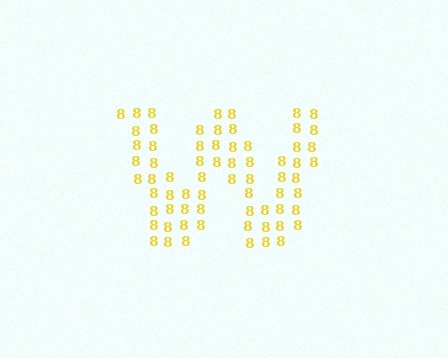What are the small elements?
The small elements are digit 8's.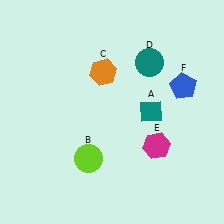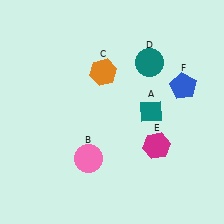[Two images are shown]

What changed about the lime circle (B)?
In Image 1, B is lime. In Image 2, it changed to pink.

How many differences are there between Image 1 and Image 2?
There is 1 difference between the two images.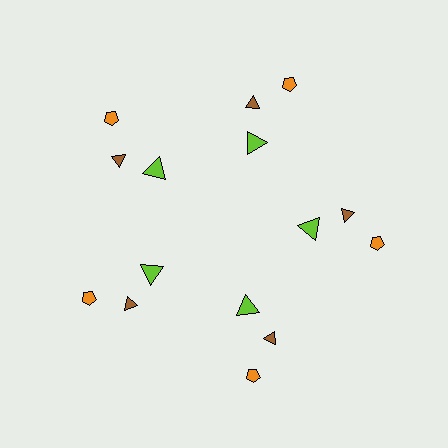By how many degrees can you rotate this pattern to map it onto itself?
The pattern maps onto itself every 72 degrees of rotation.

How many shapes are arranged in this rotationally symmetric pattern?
There are 15 shapes, arranged in 5 groups of 3.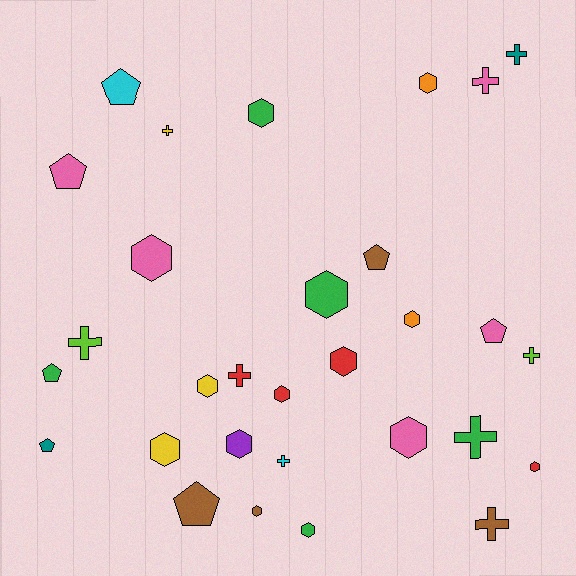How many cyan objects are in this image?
There are 2 cyan objects.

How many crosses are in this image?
There are 9 crosses.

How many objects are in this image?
There are 30 objects.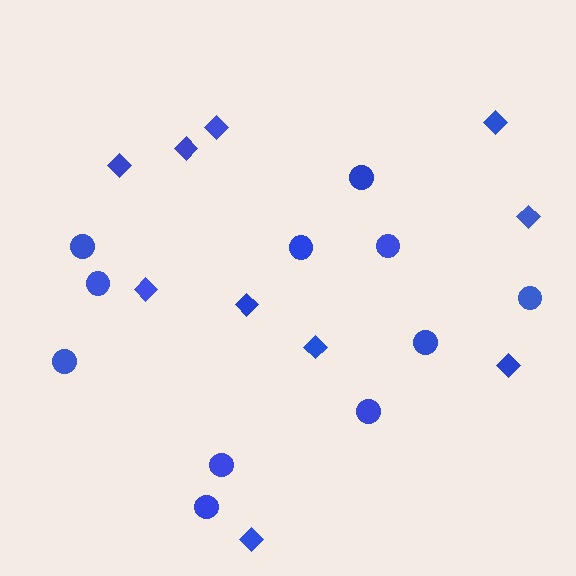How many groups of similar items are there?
There are 2 groups: one group of circles (11) and one group of diamonds (10).